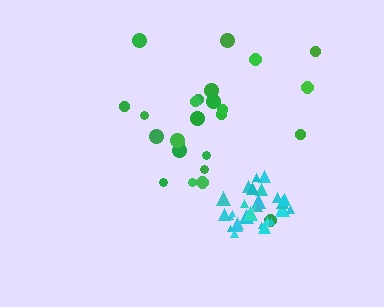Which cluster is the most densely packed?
Cyan.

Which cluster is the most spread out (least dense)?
Green.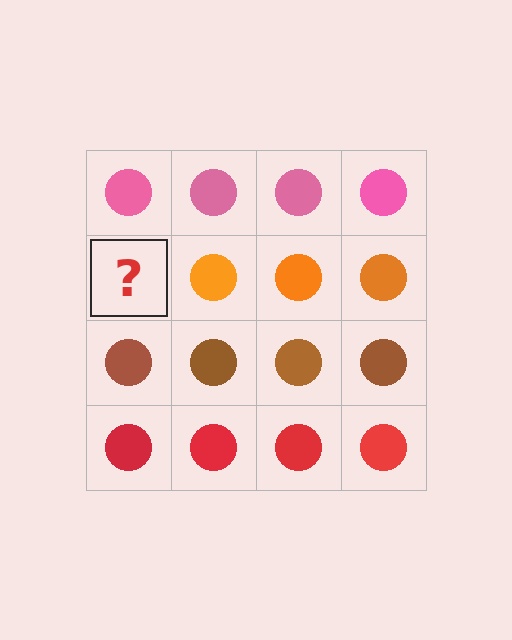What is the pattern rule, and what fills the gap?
The rule is that each row has a consistent color. The gap should be filled with an orange circle.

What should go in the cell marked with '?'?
The missing cell should contain an orange circle.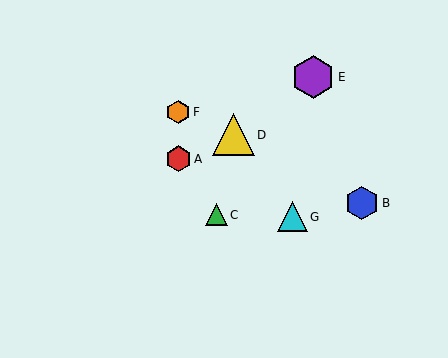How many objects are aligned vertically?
2 objects (A, F) are aligned vertically.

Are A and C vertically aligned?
No, A is at x≈178 and C is at x≈216.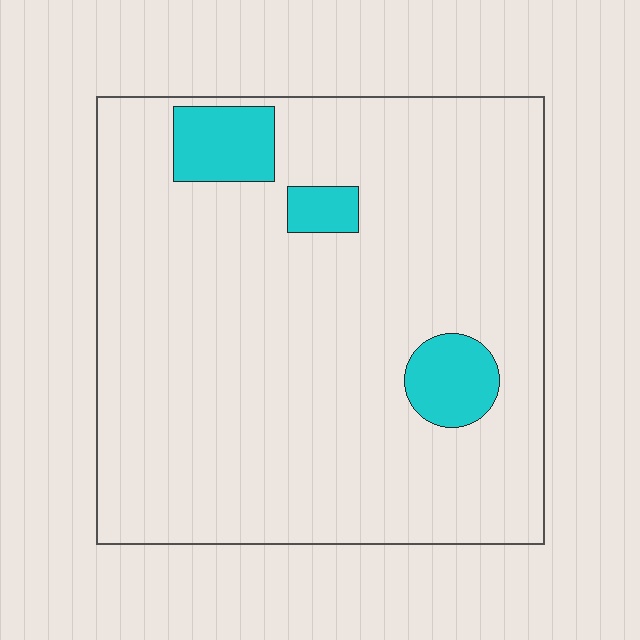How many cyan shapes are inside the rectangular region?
3.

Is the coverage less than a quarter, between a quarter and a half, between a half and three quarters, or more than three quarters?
Less than a quarter.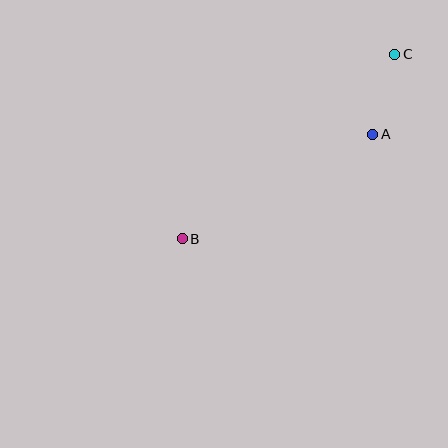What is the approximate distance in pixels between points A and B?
The distance between A and B is approximately 217 pixels.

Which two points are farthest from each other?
Points B and C are farthest from each other.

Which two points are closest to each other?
Points A and C are closest to each other.